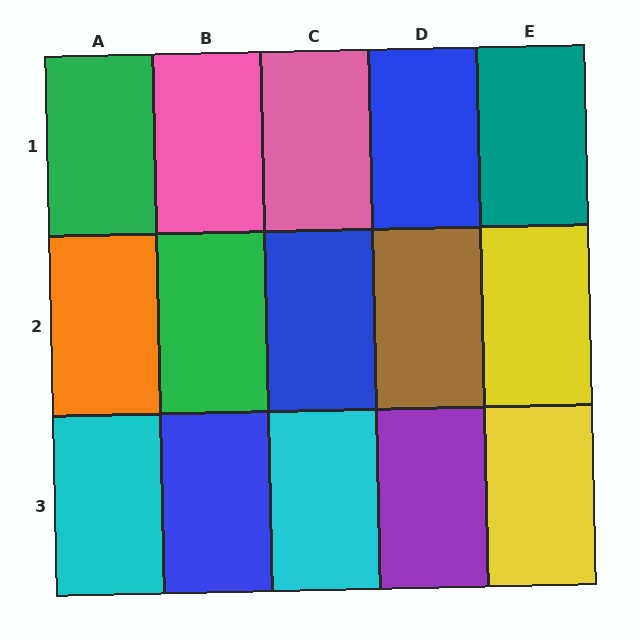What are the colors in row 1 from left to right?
Green, pink, pink, blue, teal.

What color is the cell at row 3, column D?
Purple.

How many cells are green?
2 cells are green.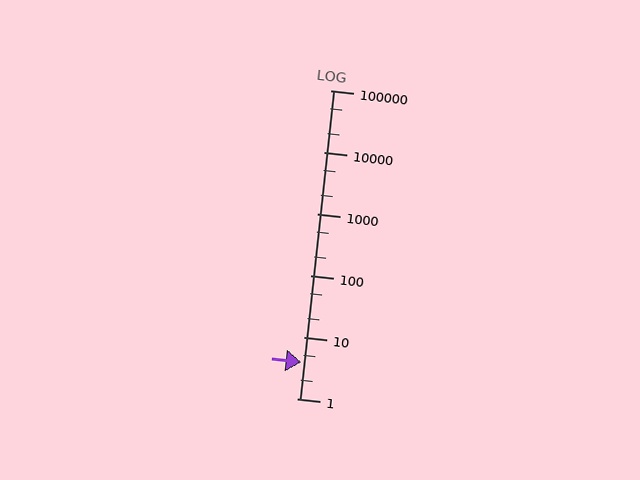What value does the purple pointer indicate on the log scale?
The pointer indicates approximately 3.9.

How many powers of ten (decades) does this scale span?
The scale spans 5 decades, from 1 to 100000.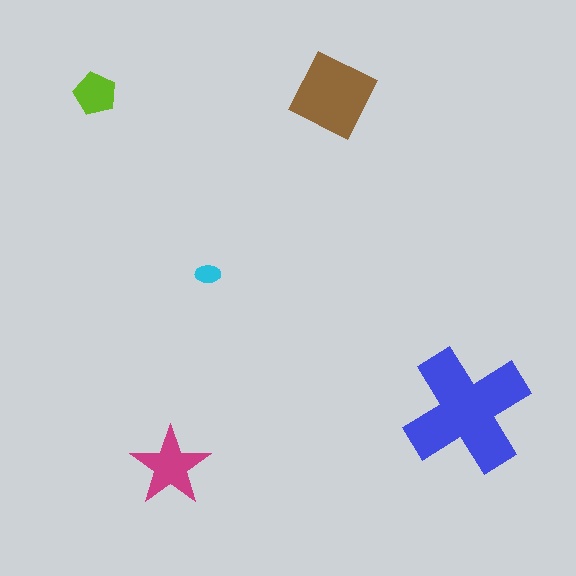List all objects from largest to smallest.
The blue cross, the brown square, the magenta star, the lime pentagon, the cyan ellipse.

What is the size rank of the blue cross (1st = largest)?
1st.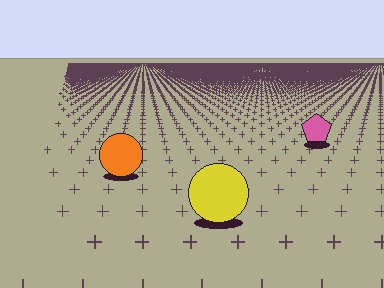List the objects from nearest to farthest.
From nearest to farthest: the yellow circle, the orange circle, the pink pentagon.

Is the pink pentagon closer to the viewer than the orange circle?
No. The orange circle is closer — you can tell from the texture gradient: the ground texture is coarser near it.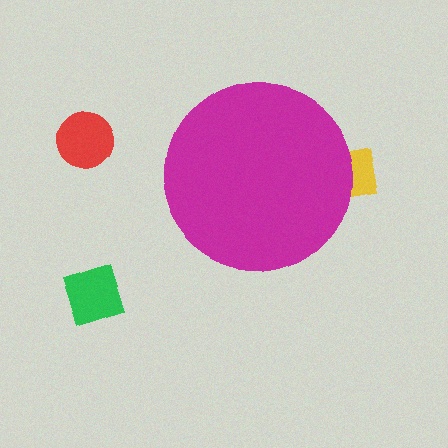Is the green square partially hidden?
No, the green square is fully visible.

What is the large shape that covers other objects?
A magenta circle.